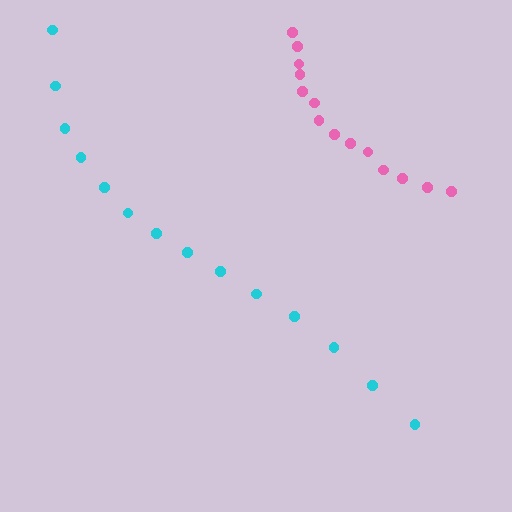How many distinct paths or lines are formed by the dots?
There are 2 distinct paths.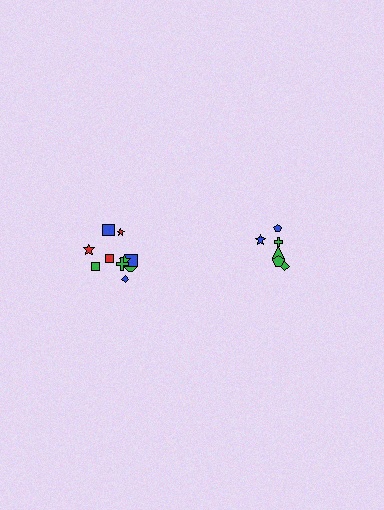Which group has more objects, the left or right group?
The left group.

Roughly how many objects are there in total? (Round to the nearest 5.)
Roughly 15 objects in total.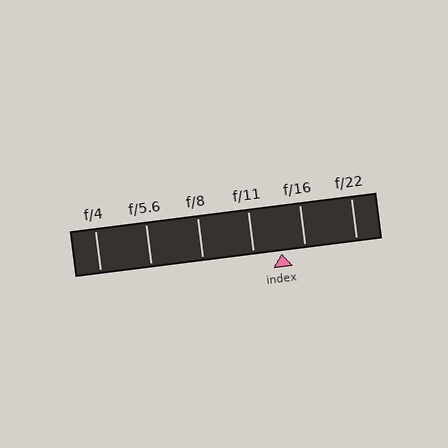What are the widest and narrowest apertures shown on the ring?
The widest aperture shown is f/4 and the narrowest is f/22.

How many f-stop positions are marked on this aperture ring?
There are 6 f-stop positions marked.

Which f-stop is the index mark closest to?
The index mark is closest to f/16.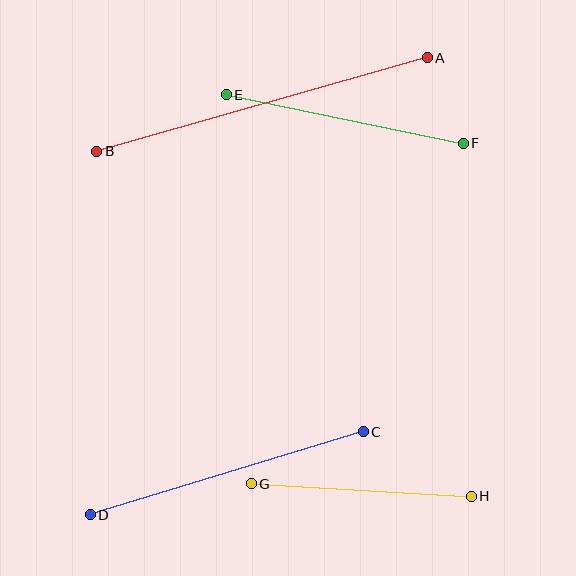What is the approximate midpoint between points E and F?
The midpoint is at approximately (345, 119) pixels.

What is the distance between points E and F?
The distance is approximately 242 pixels.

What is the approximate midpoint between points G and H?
The midpoint is at approximately (361, 490) pixels.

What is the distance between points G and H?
The distance is approximately 221 pixels.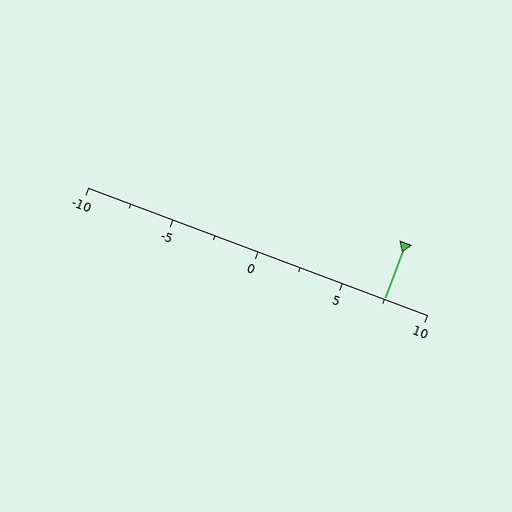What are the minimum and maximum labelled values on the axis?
The axis runs from -10 to 10.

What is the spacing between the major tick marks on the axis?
The major ticks are spaced 5 apart.